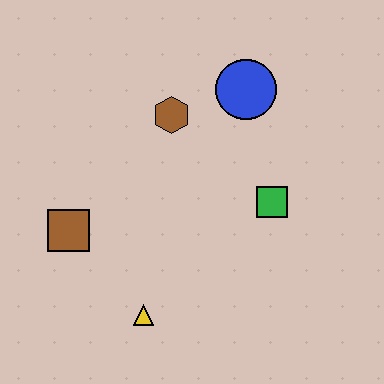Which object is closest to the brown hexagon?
The blue circle is closest to the brown hexagon.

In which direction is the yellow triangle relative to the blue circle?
The yellow triangle is below the blue circle.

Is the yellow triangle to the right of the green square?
No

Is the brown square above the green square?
No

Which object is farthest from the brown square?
The blue circle is farthest from the brown square.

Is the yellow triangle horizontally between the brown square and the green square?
Yes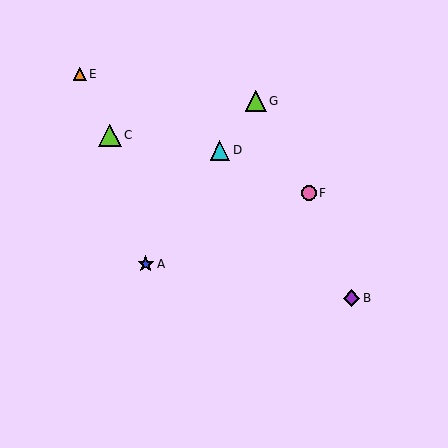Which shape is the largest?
The lime triangle (labeled C) is the largest.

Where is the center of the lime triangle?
The center of the lime triangle is at (256, 101).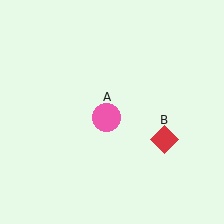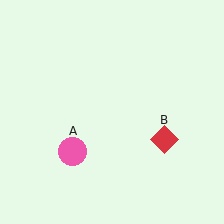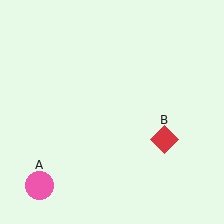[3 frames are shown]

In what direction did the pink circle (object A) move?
The pink circle (object A) moved down and to the left.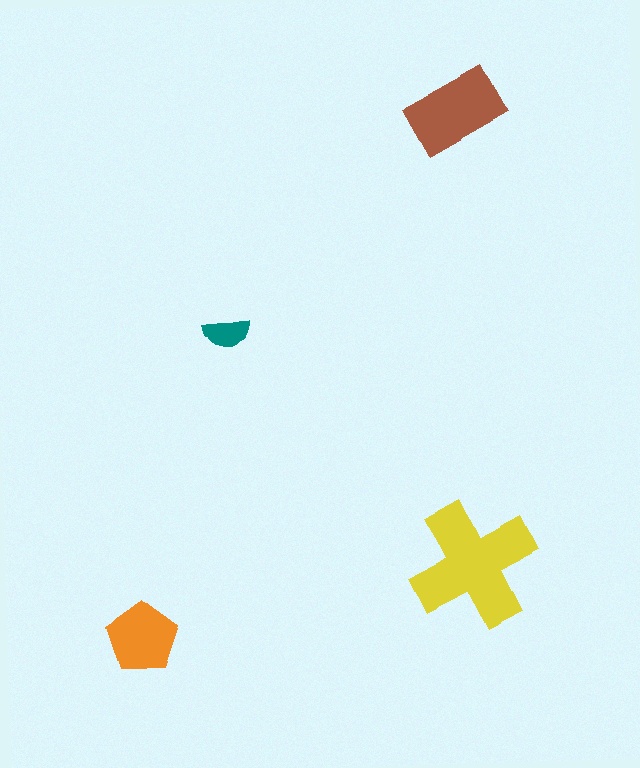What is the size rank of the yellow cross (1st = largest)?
1st.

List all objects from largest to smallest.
The yellow cross, the brown rectangle, the orange pentagon, the teal semicircle.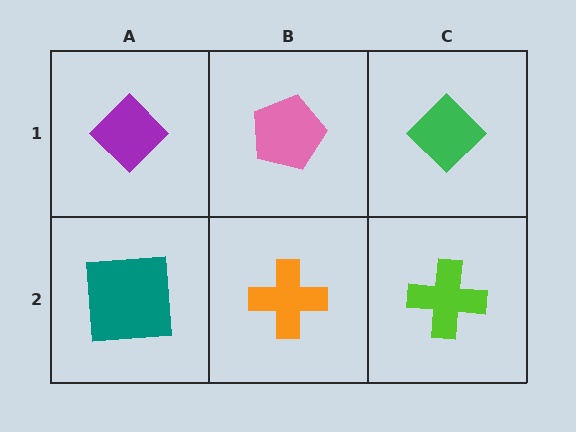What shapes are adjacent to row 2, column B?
A pink pentagon (row 1, column B), a teal square (row 2, column A), a lime cross (row 2, column C).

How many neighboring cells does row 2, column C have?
2.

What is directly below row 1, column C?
A lime cross.